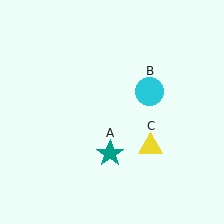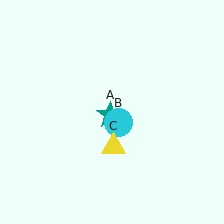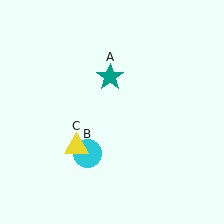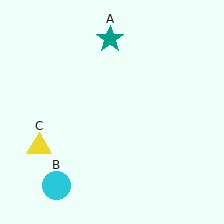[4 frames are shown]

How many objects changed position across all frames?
3 objects changed position: teal star (object A), cyan circle (object B), yellow triangle (object C).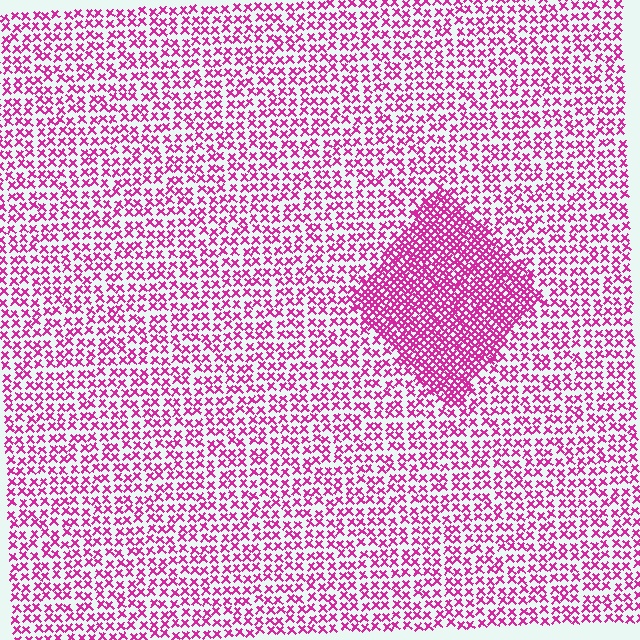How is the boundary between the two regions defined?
The boundary is defined by a change in element density (approximately 2.1x ratio). All elements are the same color, size, and shape.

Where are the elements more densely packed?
The elements are more densely packed inside the diamond boundary.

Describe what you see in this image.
The image contains small magenta elements arranged at two different densities. A diamond-shaped region is visible where the elements are more densely packed than the surrounding area.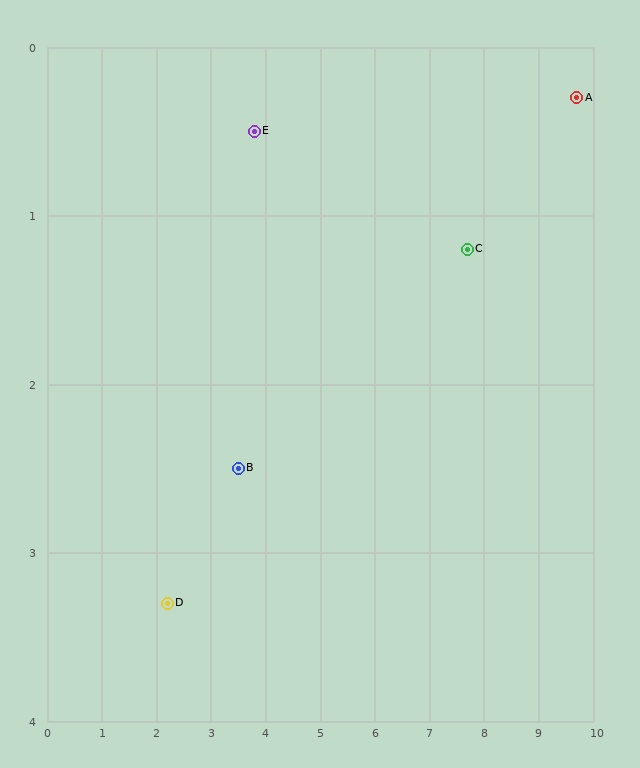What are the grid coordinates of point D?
Point D is at approximately (2.2, 3.3).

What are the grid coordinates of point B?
Point B is at approximately (3.5, 2.5).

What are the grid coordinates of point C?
Point C is at approximately (7.7, 1.2).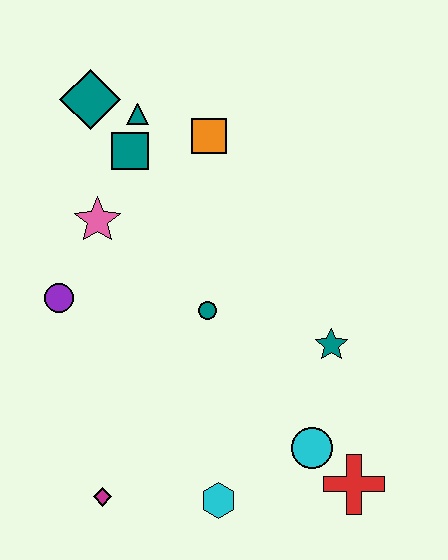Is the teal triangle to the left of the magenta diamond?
No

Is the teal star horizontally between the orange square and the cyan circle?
No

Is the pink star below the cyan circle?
No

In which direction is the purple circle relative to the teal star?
The purple circle is to the left of the teal star.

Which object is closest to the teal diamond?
The teal triangle is closest to the teal diamond.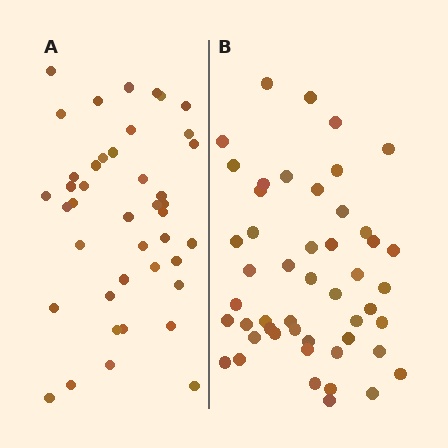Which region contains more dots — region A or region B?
Region B (the right region) has more dots.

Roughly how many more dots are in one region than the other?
Region B has roughly 8 or so more dots than region A.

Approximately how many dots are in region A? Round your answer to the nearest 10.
About 40 dots. (The exact count is 42, which rounds to 40.)